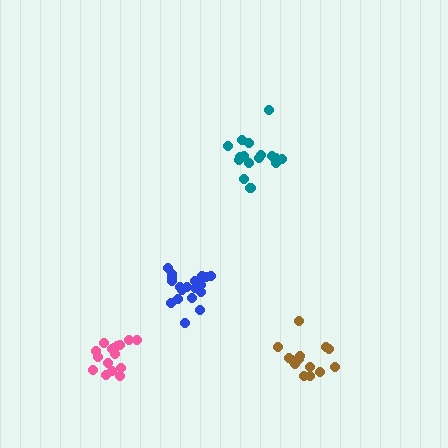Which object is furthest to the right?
The brown cluster is rightmost.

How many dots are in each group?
Group 1: 19 dots, Group 2: 16 dots, Group 3: 14 dots, Group 4: 17 dots (66 total).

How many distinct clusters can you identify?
There are 4 distinct clusters.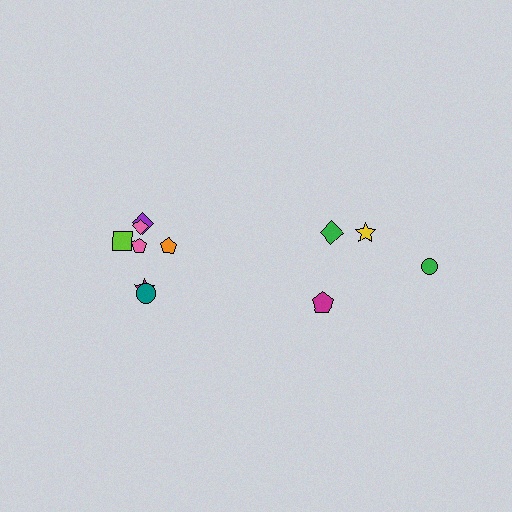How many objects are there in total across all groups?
There are 11 objects.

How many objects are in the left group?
There are 7 objects.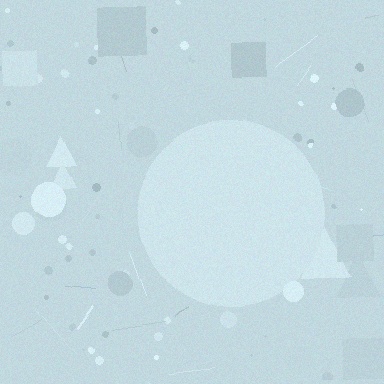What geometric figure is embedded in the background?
A circle is embedded in the background.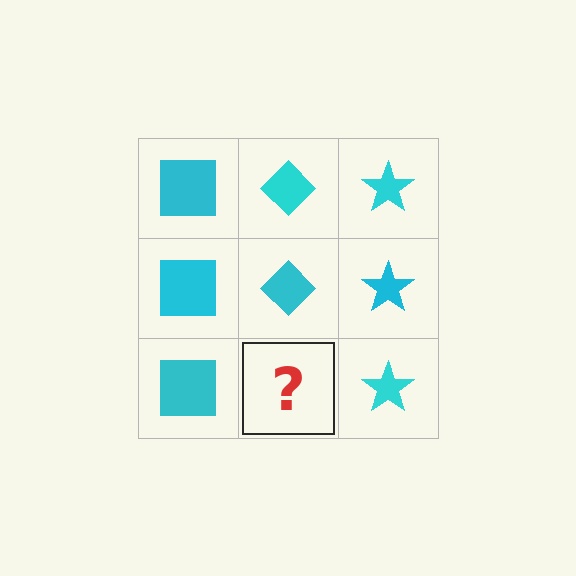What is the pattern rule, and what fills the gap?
The rule is that each column has a consistent shape. The gap should be filled with a cyan diamond.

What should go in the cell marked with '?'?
The missing cell should contain a cyan diamond.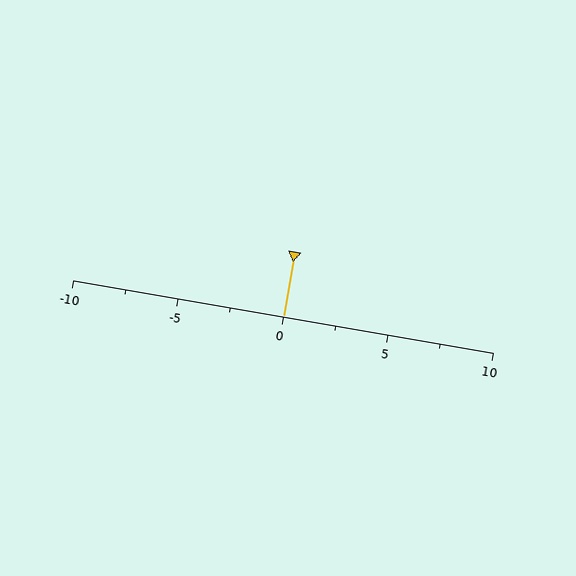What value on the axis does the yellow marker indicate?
The marker indicates approximately 0.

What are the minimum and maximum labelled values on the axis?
The axis runs from -10 to 10.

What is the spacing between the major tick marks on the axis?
The major ticks are spaced 5 apart.